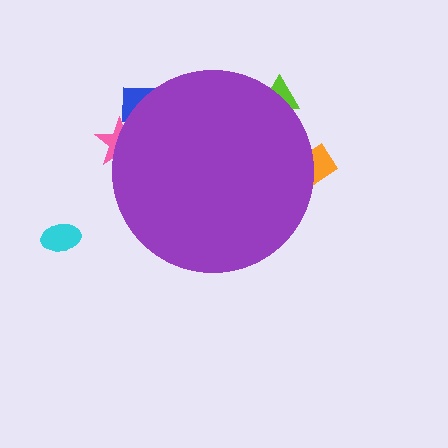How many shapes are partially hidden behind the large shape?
4 shapes are partially hidden.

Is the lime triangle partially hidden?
Yes, the lime triangle is partially hidden behind the purple circle.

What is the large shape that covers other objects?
A purple circle.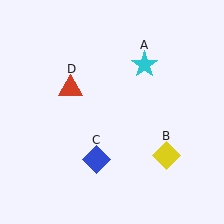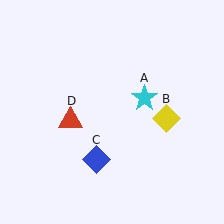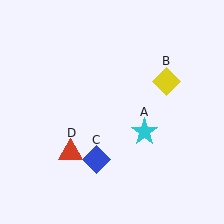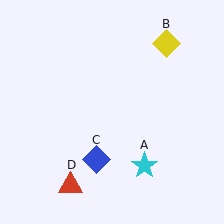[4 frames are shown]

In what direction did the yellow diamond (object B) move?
The yellow diamond (object B) moved up.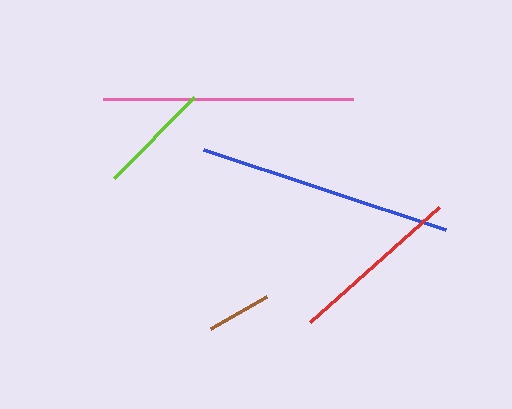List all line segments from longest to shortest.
From longest to shortest: blue, pink, red, lime, brown.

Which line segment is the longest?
The blue line is the longest at approximately 255 pixels.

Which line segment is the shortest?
The brown line is the shortest at approximately 64 pixels.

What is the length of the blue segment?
The blue segment is approximately 255 pixels long.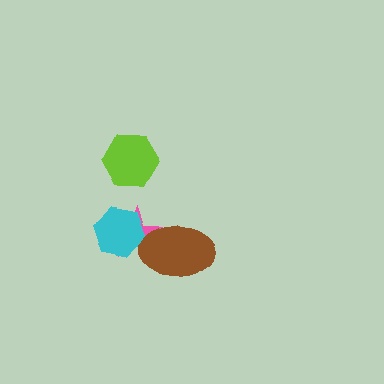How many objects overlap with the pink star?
2 objects overlap with the pink star.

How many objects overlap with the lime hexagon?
0 objects overlap with the lime hexagon.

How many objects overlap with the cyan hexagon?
1 object overlaps with the cyan hexagon.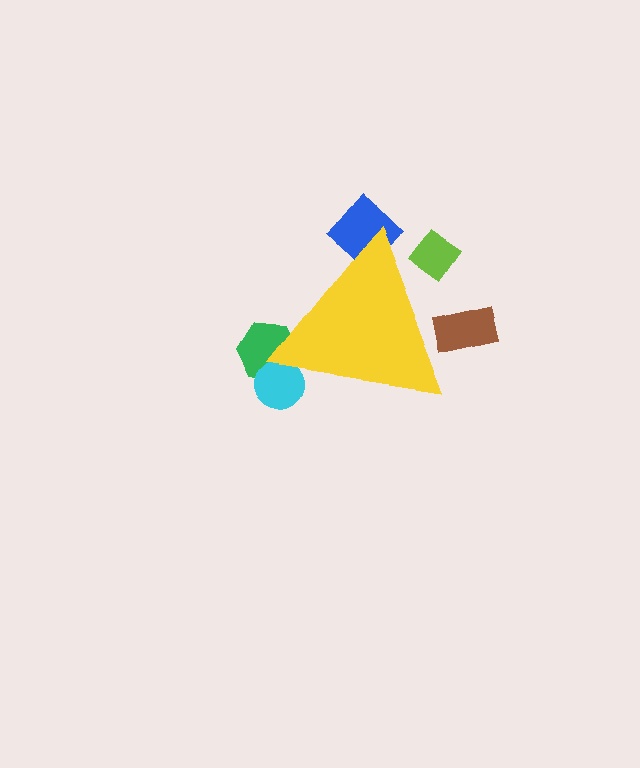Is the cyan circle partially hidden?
Yes, the cyan circle is partially hidden behind the yellow triangle.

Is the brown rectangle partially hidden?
Yes, the brown rectangle is partially hidden behind the yellow triangle.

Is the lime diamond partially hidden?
Yes, the lime diamond is partially hidden behind the yellow triangle.